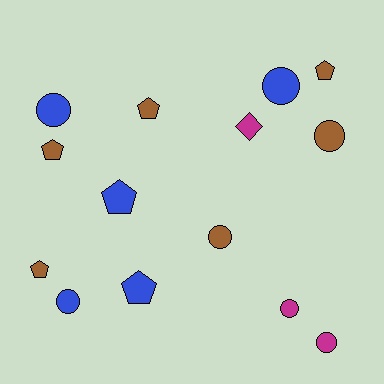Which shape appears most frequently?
Circle, with 7 objects.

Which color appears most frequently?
Brown, with 6 objects.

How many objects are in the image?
There are 14 objects.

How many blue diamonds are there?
There are no blue diamonds.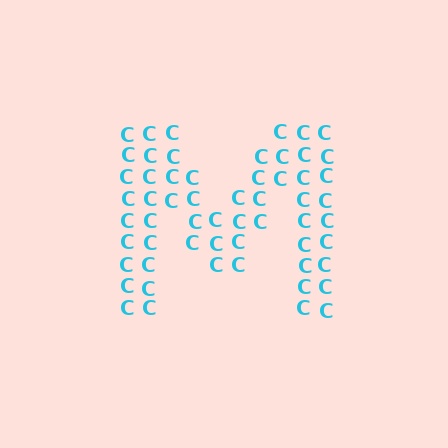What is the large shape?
The large shape is the letter M.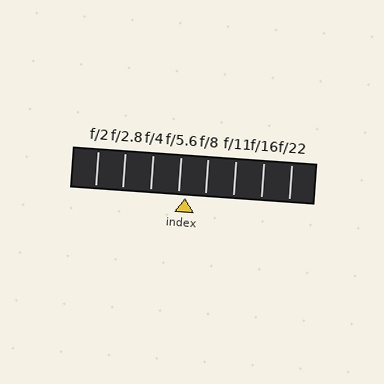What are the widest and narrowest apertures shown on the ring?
The widest aperture shown is f/2 and the narrowest is f/22.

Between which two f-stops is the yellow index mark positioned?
The index mark is between f/5.6 and f/8.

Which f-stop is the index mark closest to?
The index mark is closest to f/5.6.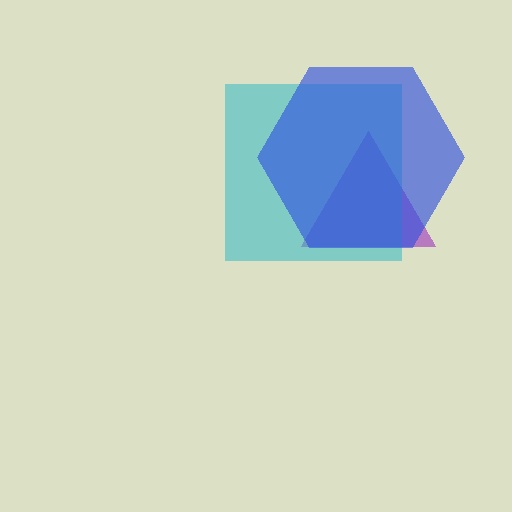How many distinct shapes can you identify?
There are 3 distinct shapes: a purple triangle, a cyan square, a blue hexagon.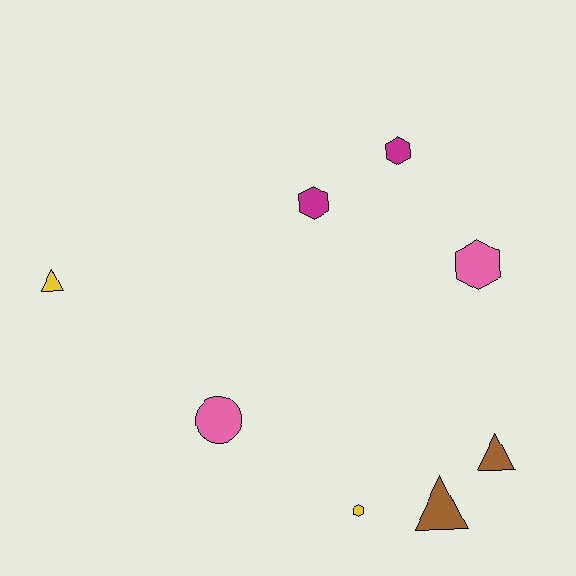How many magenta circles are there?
There are no magenta circles.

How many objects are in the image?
There are 8 objects.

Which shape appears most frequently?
Hexagon, with 4 objects.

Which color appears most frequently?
Yellow, with 2 objects.